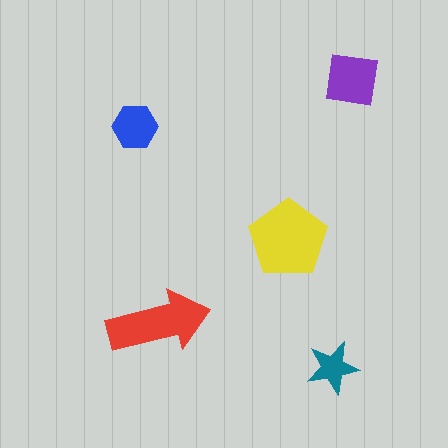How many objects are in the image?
There are 5 objects in the image.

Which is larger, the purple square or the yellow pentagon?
The yellow pentagon.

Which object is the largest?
The yellow pentagon.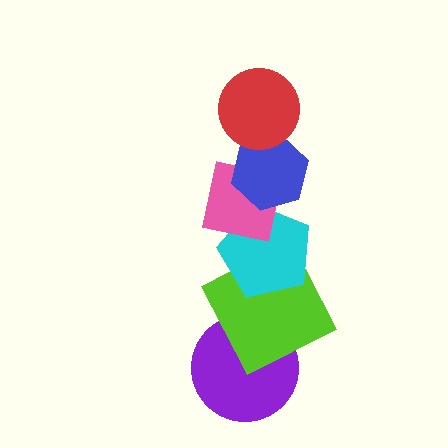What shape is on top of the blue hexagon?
The red circle is on top of the blue hexagon.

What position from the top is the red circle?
The red circle is 1st from the top.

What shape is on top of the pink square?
The blue hexagon is on top of the pink square.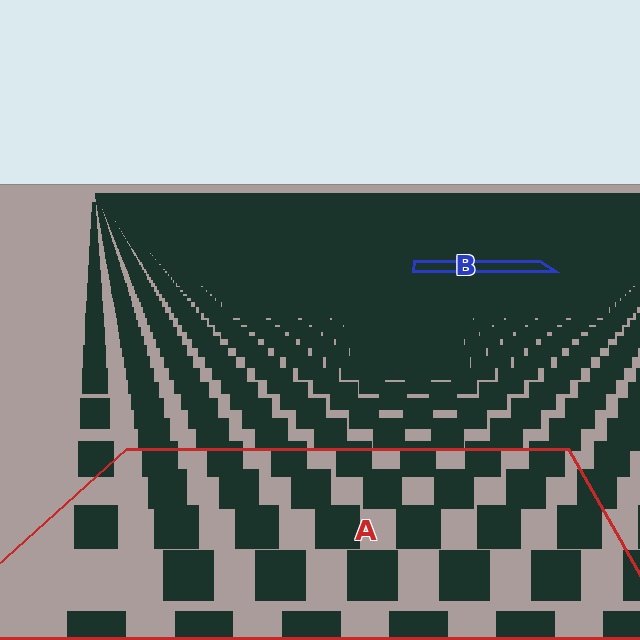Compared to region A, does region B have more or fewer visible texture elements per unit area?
Region B has more texture elements per unit area — they are packed more densely because it is farther away.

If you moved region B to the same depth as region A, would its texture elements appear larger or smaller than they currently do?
They would appear larger. At a closer depth, the same texture elements are projected at a bigger on-screen size.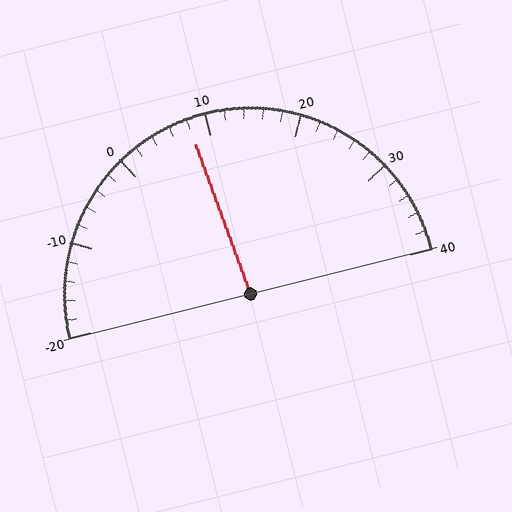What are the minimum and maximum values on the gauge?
The gauge ranges from -20 to 40.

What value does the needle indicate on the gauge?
The needle indicates approximately 8.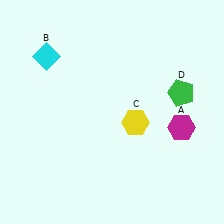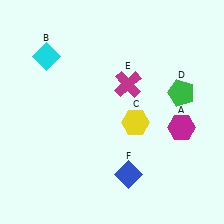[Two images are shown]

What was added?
A magenta cross (E), a blue diamond (F) were added in Image 2.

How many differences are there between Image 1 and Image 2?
There are 2 differences between the two images.